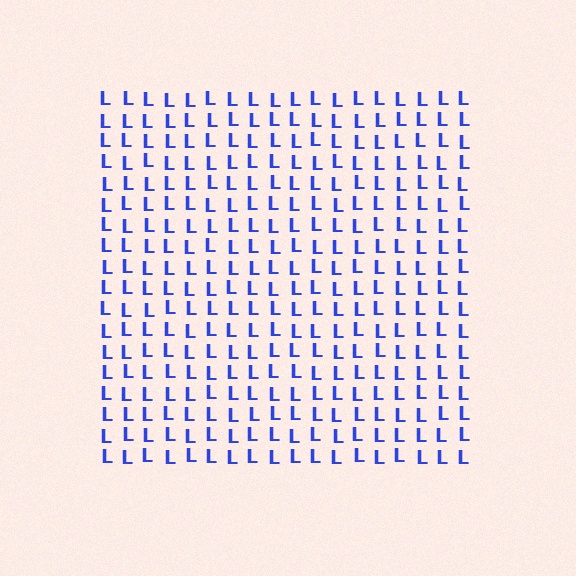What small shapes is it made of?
It is made of small letter L's.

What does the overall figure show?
The overall figure shows a square.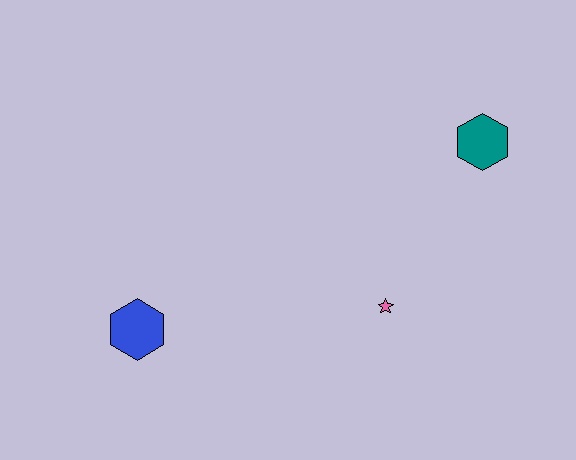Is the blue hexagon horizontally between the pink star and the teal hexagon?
No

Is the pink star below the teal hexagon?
Yes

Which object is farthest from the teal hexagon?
The blue hexagon is farthest from the teal hexagon.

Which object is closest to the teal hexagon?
The pink star is closest to the teal hexagon.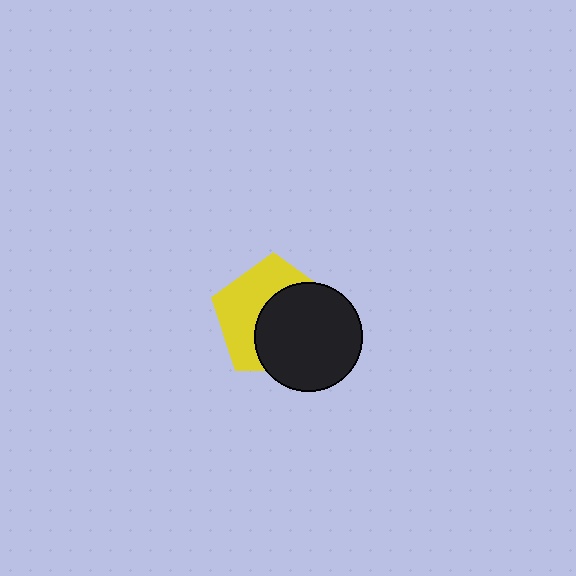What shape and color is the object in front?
The object in front is a black circle.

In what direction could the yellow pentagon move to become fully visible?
The yellow pentagon could move toward the upper-left. That would shift it out from behind the black circle entirely.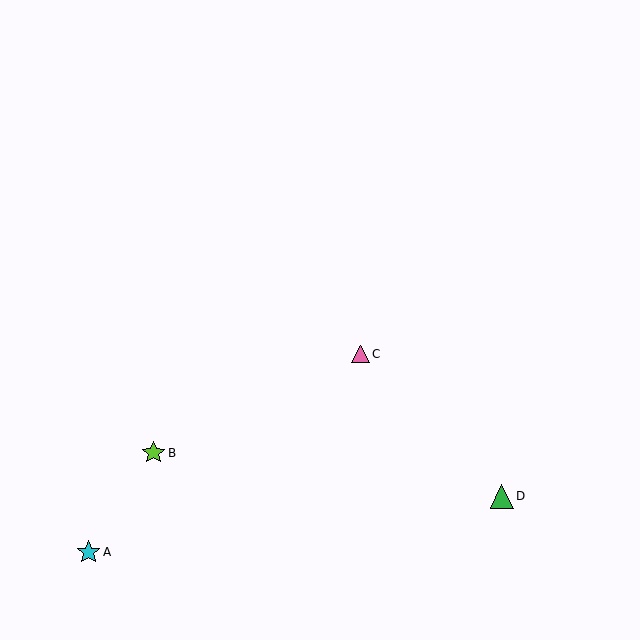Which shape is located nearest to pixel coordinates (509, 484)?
The green triangle (labeled D) at (502, 496) is nearest to that location.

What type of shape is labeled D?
Shape D is a green triangle.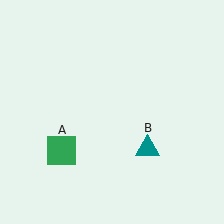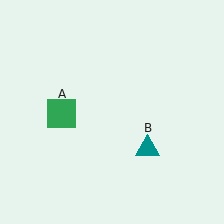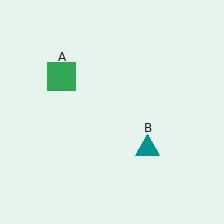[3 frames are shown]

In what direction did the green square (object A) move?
The green square (object A) moved up.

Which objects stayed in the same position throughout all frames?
Teal triangle (object B) remained stationary.